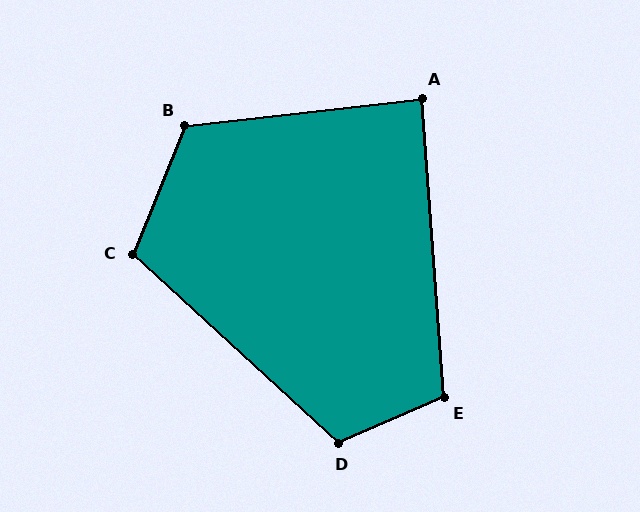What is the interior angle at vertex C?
Approximately 110 degrees (obtuse).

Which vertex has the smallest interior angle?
A, at approximately 88 degrees.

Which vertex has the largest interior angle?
B, at approximately 119 degrees.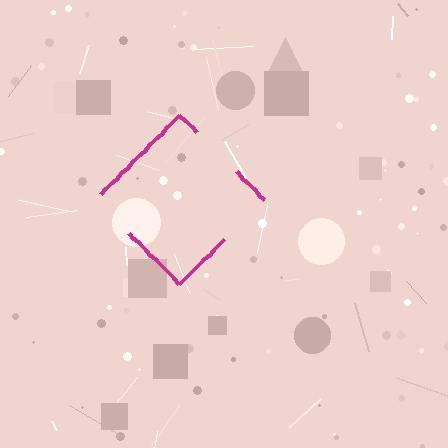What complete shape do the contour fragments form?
The contour fragments form a diamond.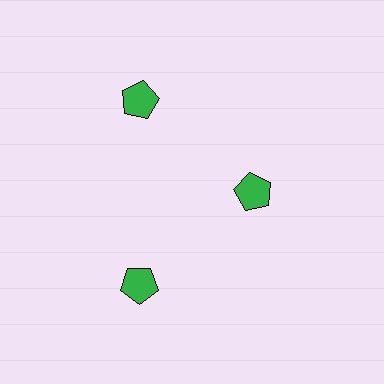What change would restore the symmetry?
The symmetry would be restored by moving it outward, back onto the ring so that all 3 pentagons sit at equal angles and equal distance from the center.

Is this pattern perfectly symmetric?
No. The 3 green pentagons are arranged in a ring, but one element near the 3 o'clock position is pulled inward toward the center, breaking the 3-fold rotational symmetry.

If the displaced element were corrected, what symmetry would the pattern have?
It would have 3-fold rotational symmetry — the pattern would map onto itself every 120 degrees.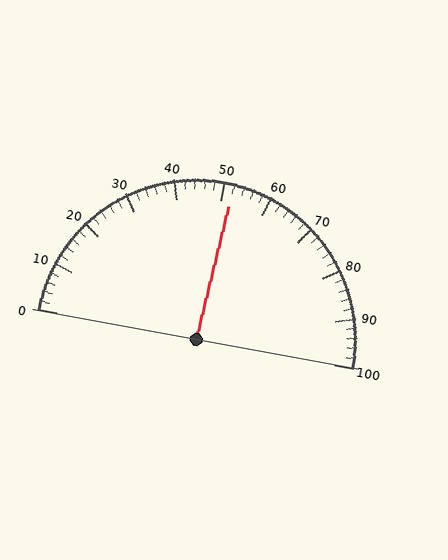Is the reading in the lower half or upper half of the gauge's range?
The reading is in the upper half of the range (0 to 100).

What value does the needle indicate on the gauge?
The needle indicates approximately 52.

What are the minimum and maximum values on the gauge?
The gauge ranges from 0 to 100.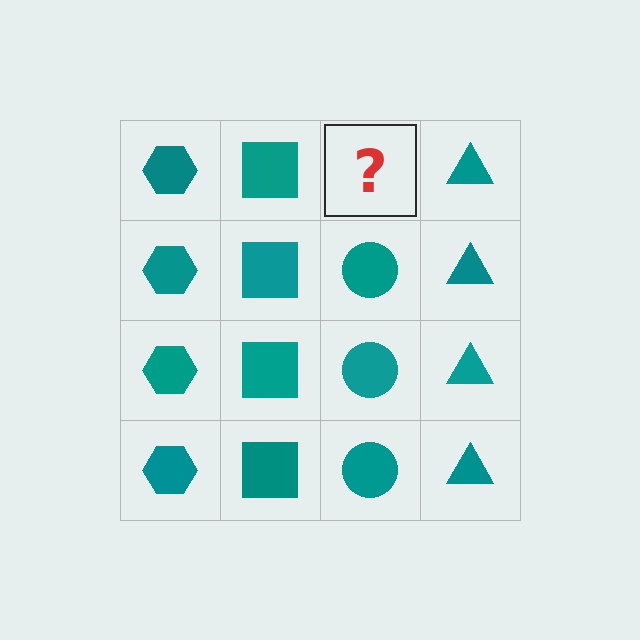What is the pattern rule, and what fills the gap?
The rule is that each column has a consistent shape. The gap should be filled with a teal circle.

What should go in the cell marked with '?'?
The missing cell should contain a teal circle.